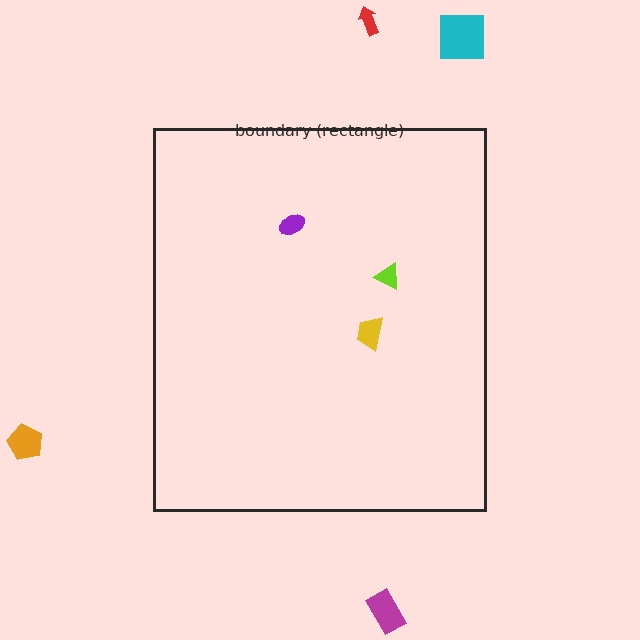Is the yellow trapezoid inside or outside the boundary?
Inside.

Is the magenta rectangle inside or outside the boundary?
Outside.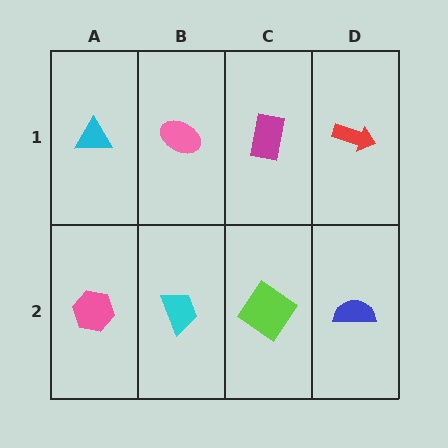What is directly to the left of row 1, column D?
A magenta rectangle.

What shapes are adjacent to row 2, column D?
A red arrow (row 1, column D), a lime diamond (row 2, column C).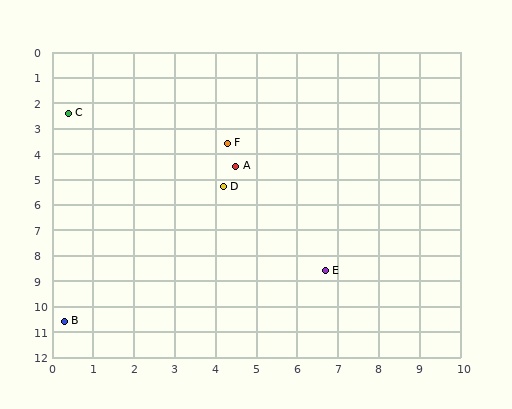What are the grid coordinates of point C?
Point C is at approximately (0.4, 2.4).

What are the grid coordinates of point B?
Point B is at approximately (0.3, 10.6).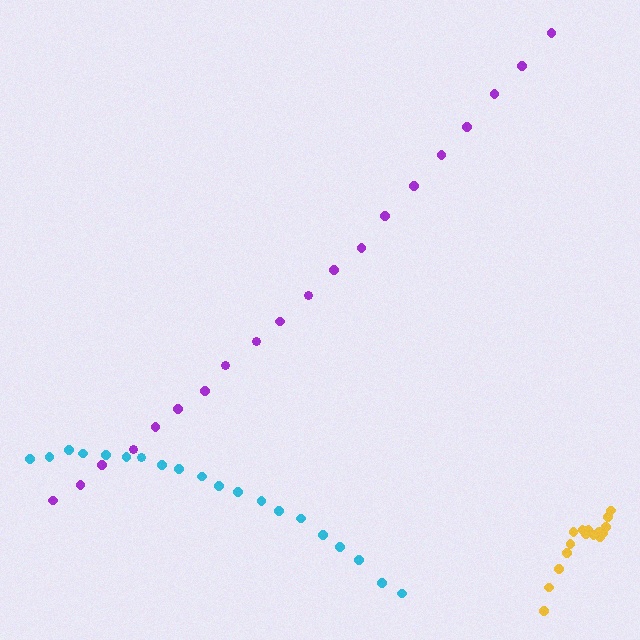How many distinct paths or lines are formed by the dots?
There are 3 distinct paths.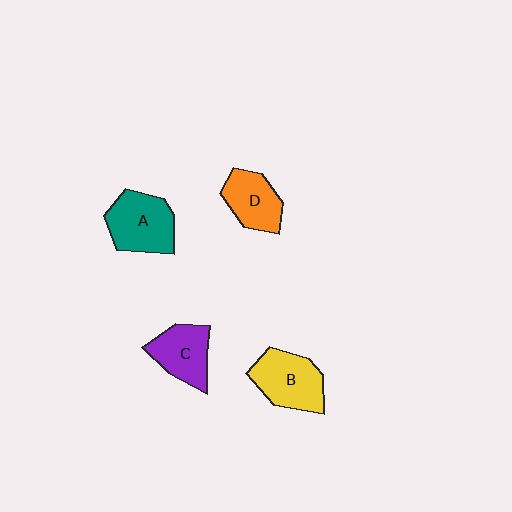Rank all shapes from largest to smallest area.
From largest to smallest: A (teal), B (yellow), C (purple), D (orange).